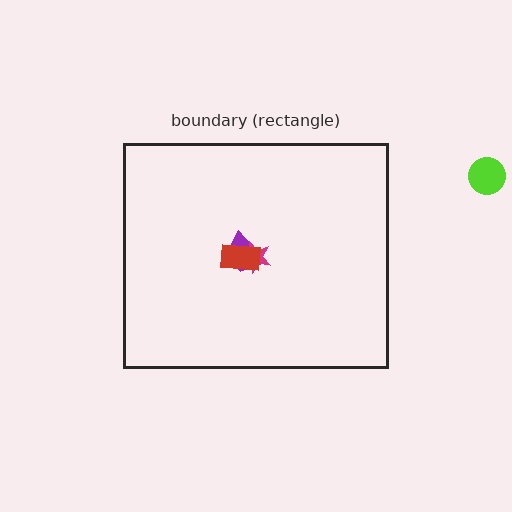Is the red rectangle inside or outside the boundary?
Inside.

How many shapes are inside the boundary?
3 inside, 1 outside.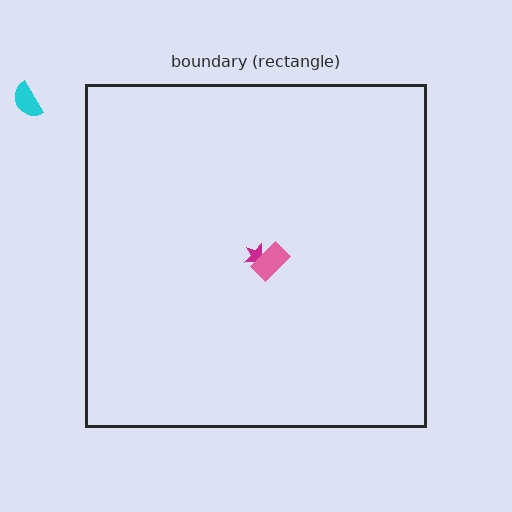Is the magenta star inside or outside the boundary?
Inside.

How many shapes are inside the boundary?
2 inside, 1 outside.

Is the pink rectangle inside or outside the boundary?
Inside.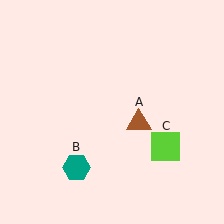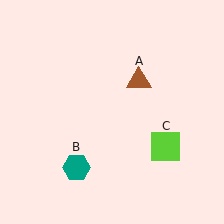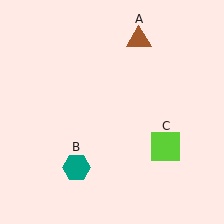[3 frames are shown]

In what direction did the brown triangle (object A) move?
The brown triangle (object A) moved up.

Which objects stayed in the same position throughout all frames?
Teal hexagon (object B) and lime square (object C) remained stationary.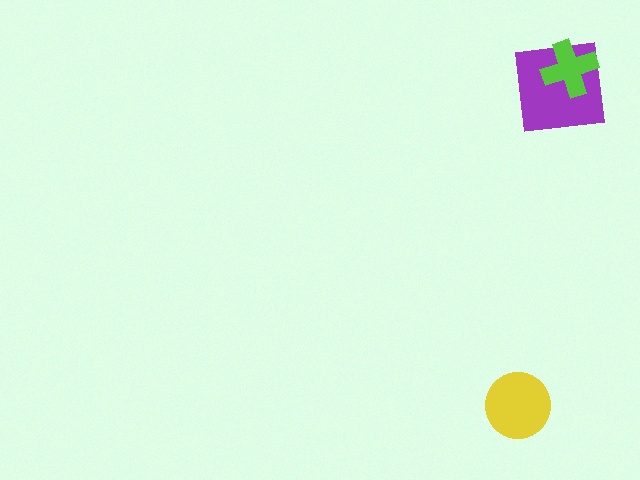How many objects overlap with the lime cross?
1 object overlaps with the lime cross.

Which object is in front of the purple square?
The lime cross is in front of the purple square.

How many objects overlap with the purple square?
1 object overlaps with the purple square.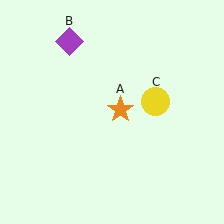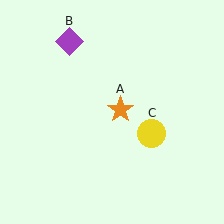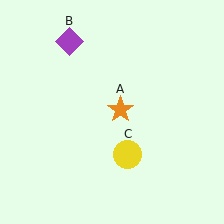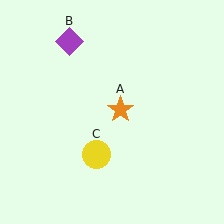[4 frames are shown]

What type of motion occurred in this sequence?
The yellow circle (object C) rotated clockwise around the center of the scene.